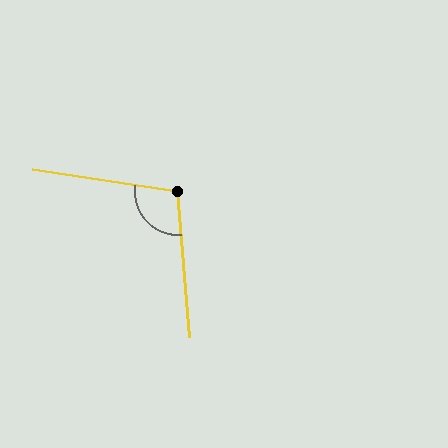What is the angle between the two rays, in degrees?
Approximately 103 degrees.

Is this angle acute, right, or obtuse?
It is obtuse.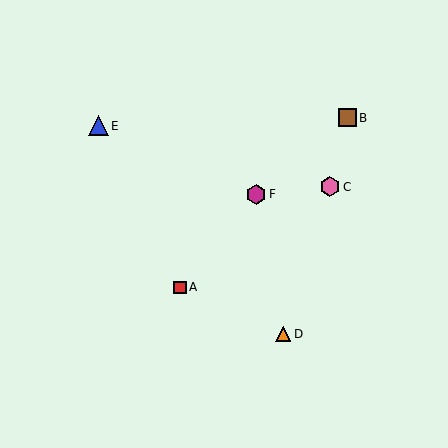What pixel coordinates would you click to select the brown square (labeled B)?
Click at (347, 118) to select the brown square B.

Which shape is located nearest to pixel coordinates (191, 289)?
The red square (labeled A) at (180, 287) is nearest to that location.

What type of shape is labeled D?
Shape D is an orange triangle.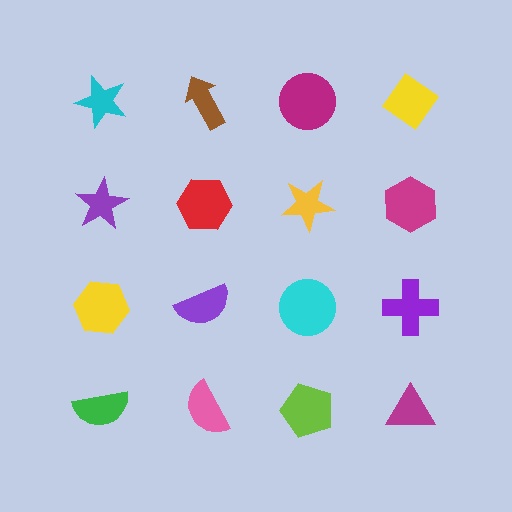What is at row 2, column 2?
A red hexagon.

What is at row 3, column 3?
A cyan circle.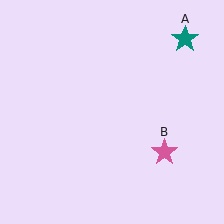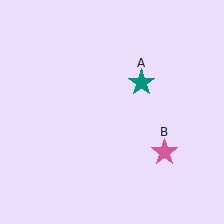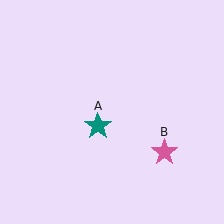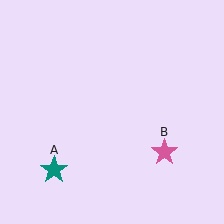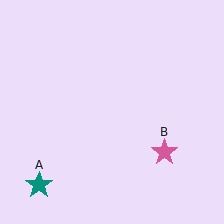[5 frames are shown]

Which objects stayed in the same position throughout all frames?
Pink star (object B) remained stationary.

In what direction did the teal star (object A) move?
The teal star (object A) moved down and to the left.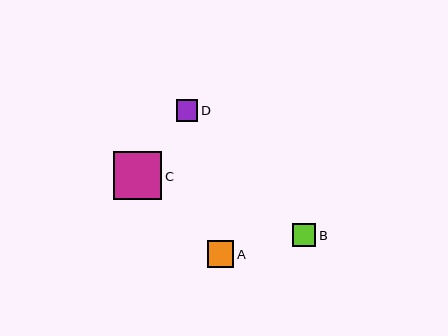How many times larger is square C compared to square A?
Square C is approximately 1.8 times the size of square A.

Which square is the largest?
Square C is the largest with a size of approximately 48 pixels.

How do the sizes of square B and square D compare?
Square B and square D are approximately the same size.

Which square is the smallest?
Square D is the smallest with a size of approximately 21 pixels.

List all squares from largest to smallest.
From largest to smallest: C, A, B, D.